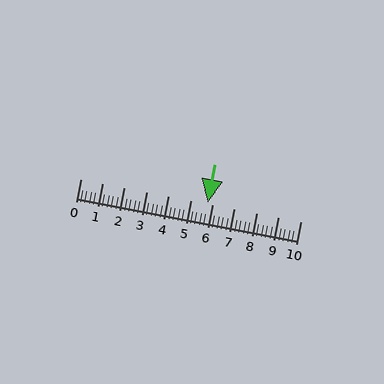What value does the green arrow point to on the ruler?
The green arrow points to approximately 5.8.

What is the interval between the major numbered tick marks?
The major tick marks are spaced 1 units apart.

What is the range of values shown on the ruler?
The ruler shows values from 0 to 10.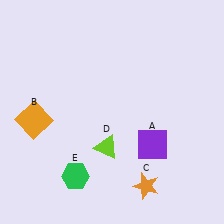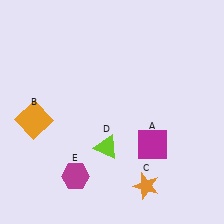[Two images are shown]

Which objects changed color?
A changed from purple to magenta. E changed from green to magenta.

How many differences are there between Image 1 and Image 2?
There are 2 differences between the two images.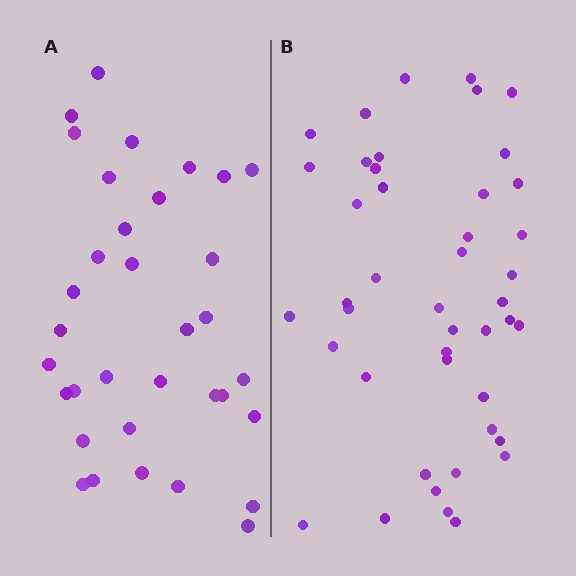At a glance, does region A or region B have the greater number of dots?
Region B (the right region) has more dots.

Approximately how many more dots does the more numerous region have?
Region B has roughly 10 or so more dots than region A.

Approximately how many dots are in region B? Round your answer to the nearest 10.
About 40 dots. (The exact count is 44, which rounds to 40.)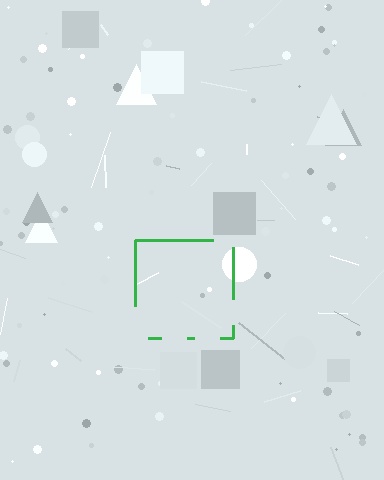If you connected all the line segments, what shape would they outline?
They would outline a square.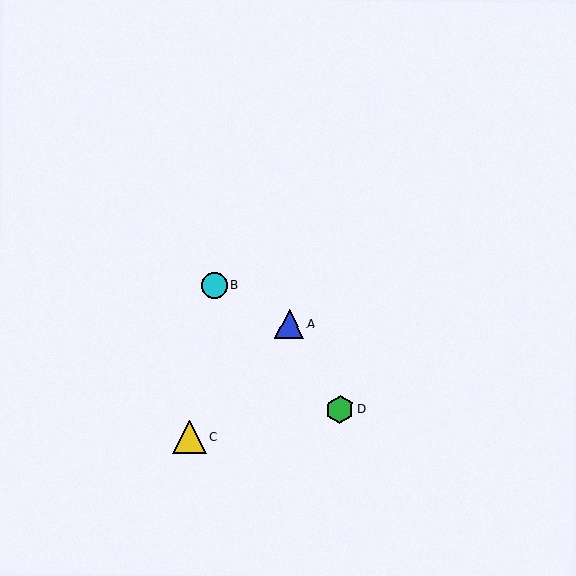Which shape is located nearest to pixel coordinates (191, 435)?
The yellow triangle (labeled C) at (189, 437) is nearest to that location.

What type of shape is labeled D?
Shape D is a green hexagon.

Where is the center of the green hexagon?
The center of the green hexagon is at (340, 409).